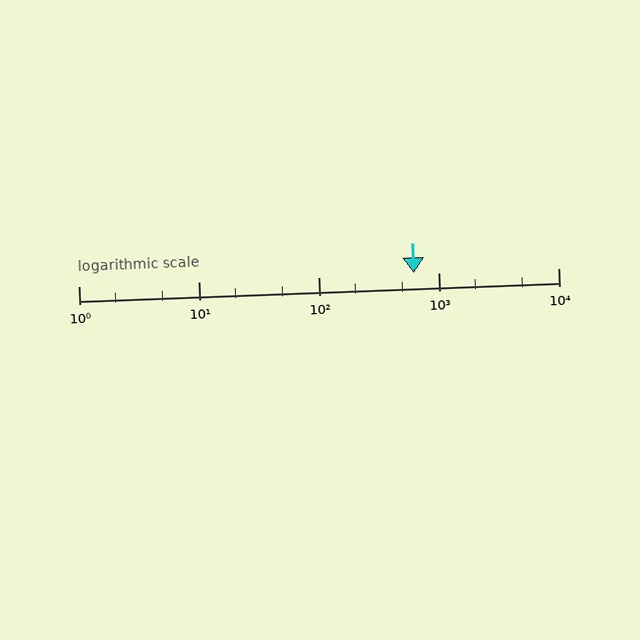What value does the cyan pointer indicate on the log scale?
The pointer indicates approximately 630.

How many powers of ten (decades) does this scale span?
The scale spans 4 decades, from 1 to 10000.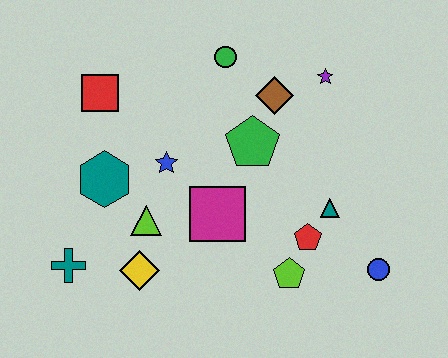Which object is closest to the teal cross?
The yellow diamond is closest to the teal cross.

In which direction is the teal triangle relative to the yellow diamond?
The teal triangle is to the right of the yellow diamond.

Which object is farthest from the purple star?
The teal cross is farthest from the purple star.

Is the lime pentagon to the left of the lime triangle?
No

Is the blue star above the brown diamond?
No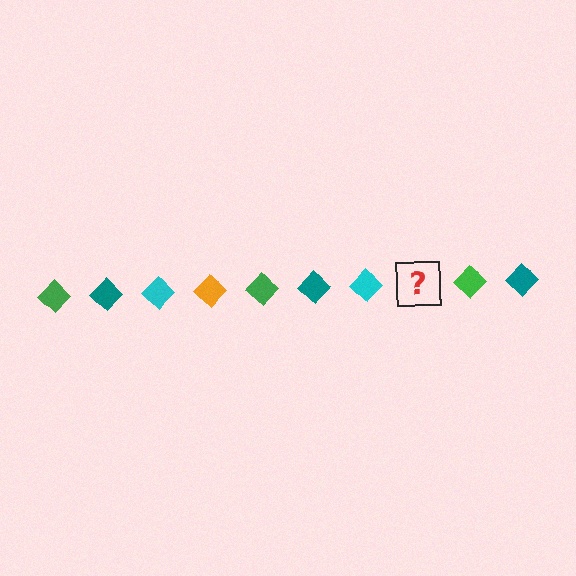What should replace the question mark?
The question mark should be replaced with an orange diamond.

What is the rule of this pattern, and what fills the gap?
The rule is that the pattern cycles through green, teal, cyan, orange diamonds. The gap should be filled with an orange diamond.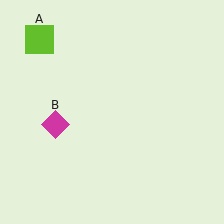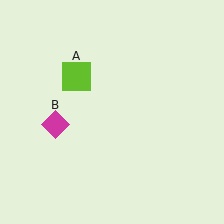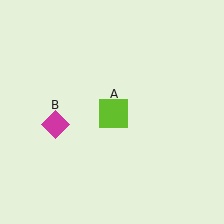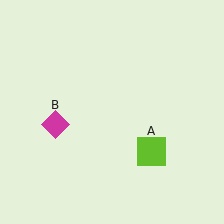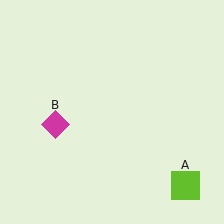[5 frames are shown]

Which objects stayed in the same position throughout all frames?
Magenta diamond (object B) remained stationary.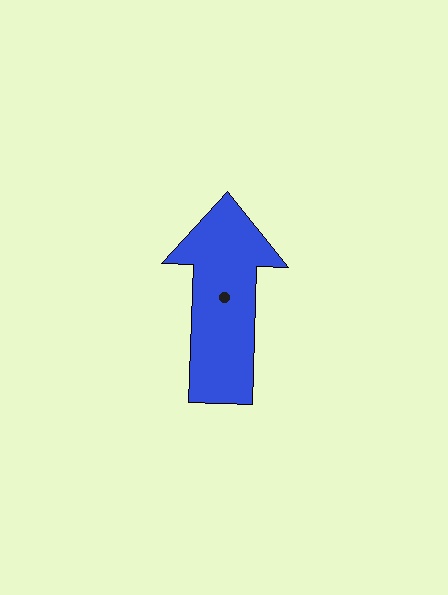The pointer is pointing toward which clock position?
Roughly 12 o'clock.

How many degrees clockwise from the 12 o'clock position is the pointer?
Approximately 2 degrees.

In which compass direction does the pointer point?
North.